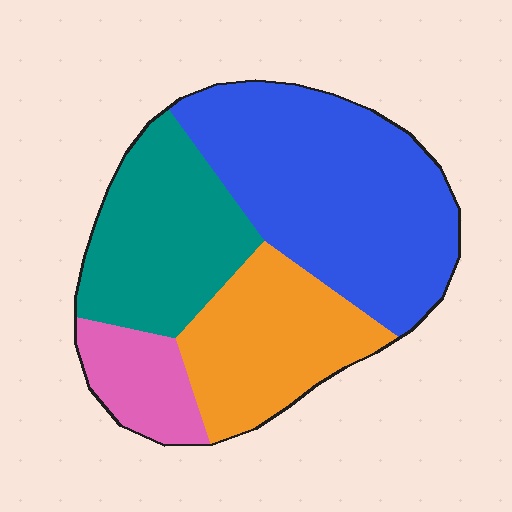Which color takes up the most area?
Blue, at roughly 40%.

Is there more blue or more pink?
Blue.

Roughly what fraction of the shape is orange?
Orange takes up about one quarter (1/4) of the shape.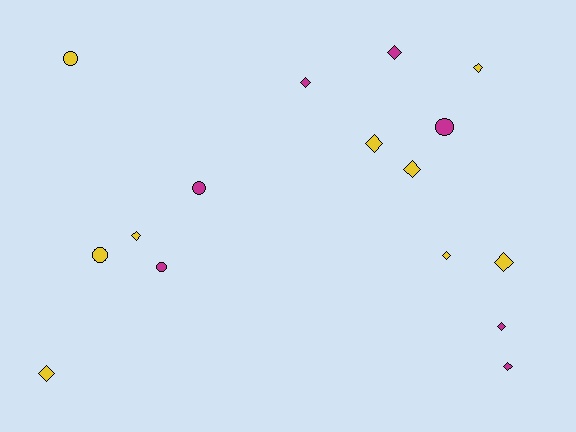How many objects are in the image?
There are 16 objects.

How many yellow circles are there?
There are 2 yellow circles.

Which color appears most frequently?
Yellow, with 9 objects.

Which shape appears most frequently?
Diamond, with 11 objects.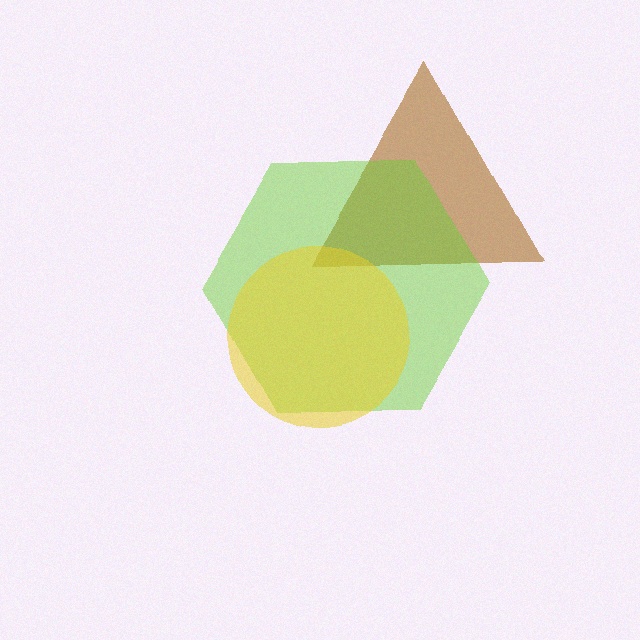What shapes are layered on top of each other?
The layered shapes are: a brown triangle, a lime hexagon, a yellow circle.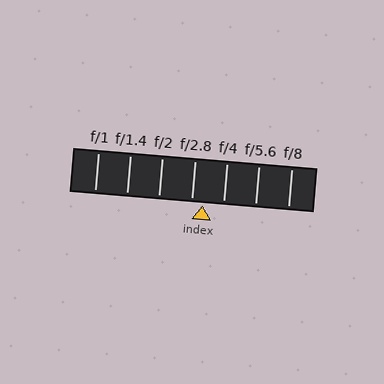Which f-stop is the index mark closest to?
The index mark is closest to f/2.8.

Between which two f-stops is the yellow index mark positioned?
The index mark is between f/2.8 and f/4.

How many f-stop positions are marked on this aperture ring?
There are 7 f-stop positions marked.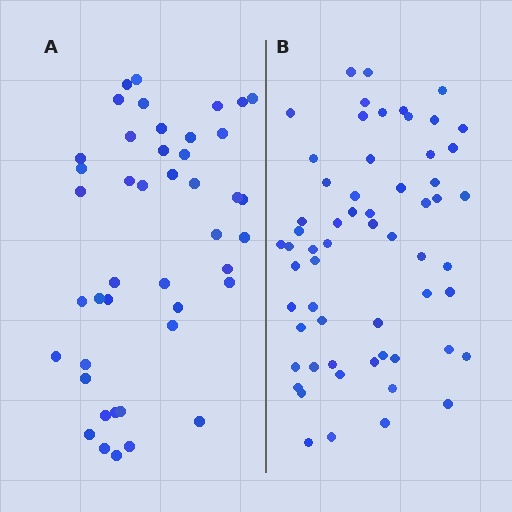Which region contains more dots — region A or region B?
Region B (the right region) has more dots.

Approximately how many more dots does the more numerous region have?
Region B has approximately 15 more dots than region A.